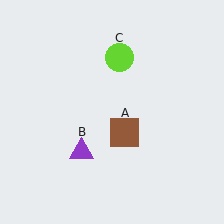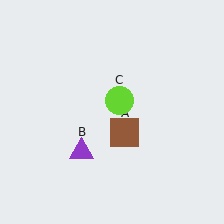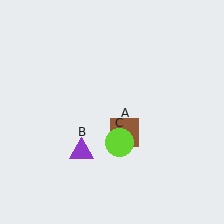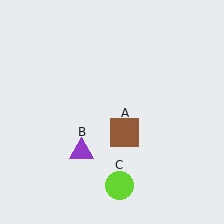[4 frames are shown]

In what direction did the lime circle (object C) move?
The lime circle (object C) moved down.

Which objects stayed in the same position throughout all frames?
Brown square (object A) and purple triangle (object B) remained stationary.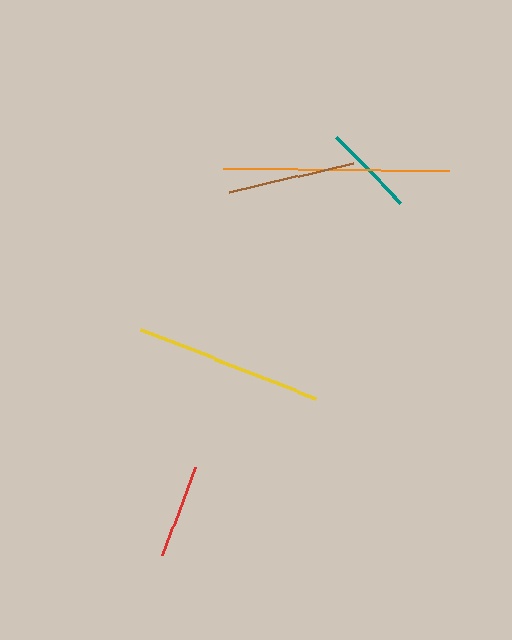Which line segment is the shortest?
The teal line is the shortest at approximately 92 pixels.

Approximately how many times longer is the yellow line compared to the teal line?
The yellow line is approximately 2.1 times the length of the teal line.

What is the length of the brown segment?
The brown segment is approximately 128 pixels long.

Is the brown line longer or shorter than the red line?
The brown line is longer than the red line.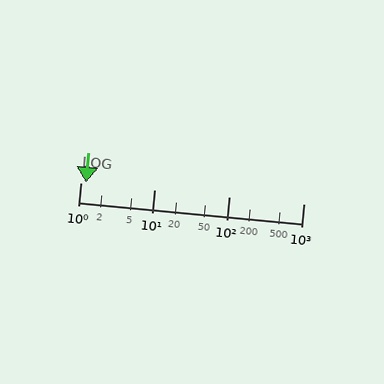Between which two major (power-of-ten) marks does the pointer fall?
The pointer is between 1 and 10.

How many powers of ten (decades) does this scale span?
The scale spans 3 decades, from 1 to 1000.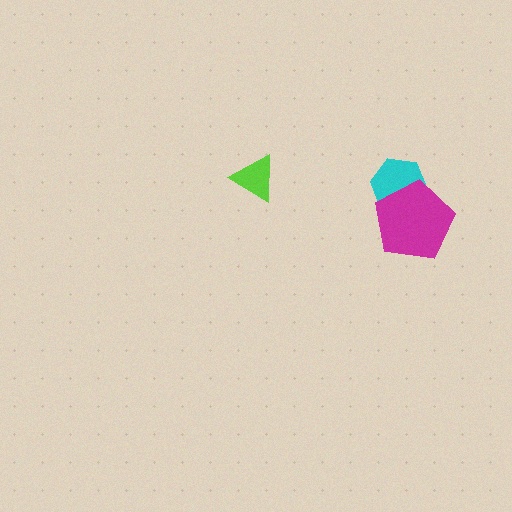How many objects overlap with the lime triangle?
0 objects overlap with the lime triangle.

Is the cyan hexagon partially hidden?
Yes, it is partially covered by another shape.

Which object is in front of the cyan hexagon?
The magenta pentagon is in front of the cyan hexagon.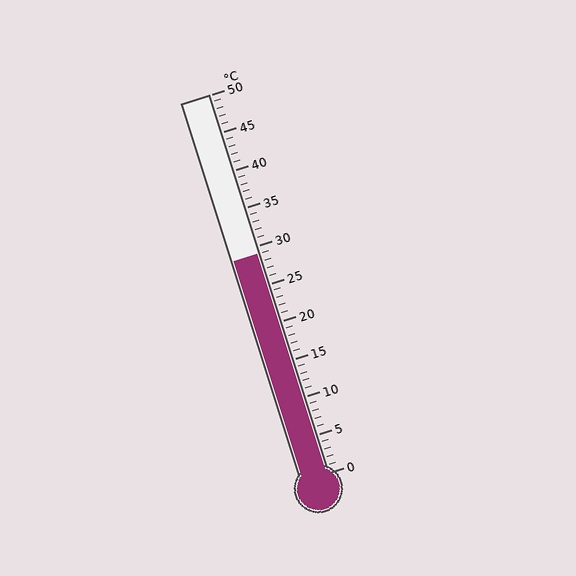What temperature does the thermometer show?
The thermometer shows approximately 29°C.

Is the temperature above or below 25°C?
The temperature is above 25°C.